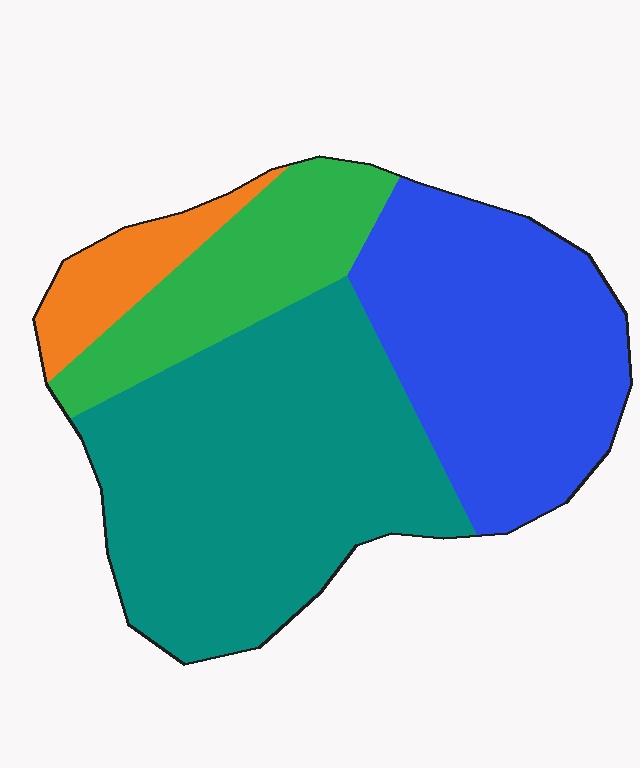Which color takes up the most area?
Teal, at roughly 45%.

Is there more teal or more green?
Teal.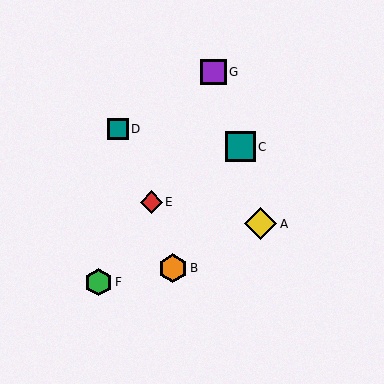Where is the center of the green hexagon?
The center of the green hexagon is at (98, 282).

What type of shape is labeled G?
Shape G is a purple square.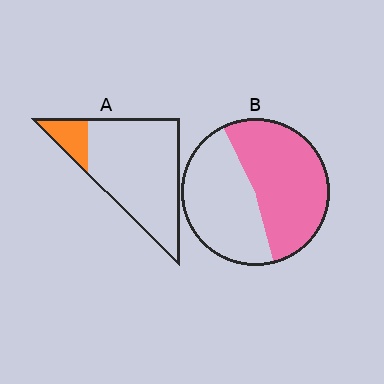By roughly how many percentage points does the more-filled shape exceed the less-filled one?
By roughly 40 percentage points (B over A).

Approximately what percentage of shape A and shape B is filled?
A is approximately 15% and B is approximately 55%.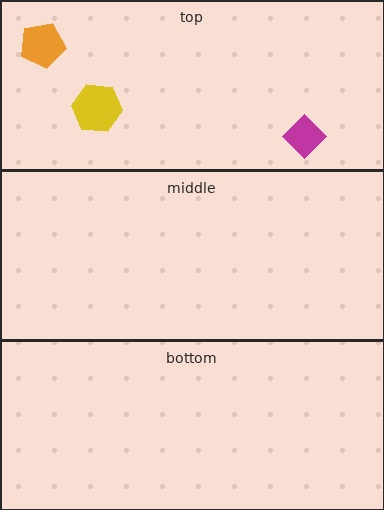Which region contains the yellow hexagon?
The top region.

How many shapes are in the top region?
3.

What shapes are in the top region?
The yellow hexagon, the magenta diamond, the orange pentagon.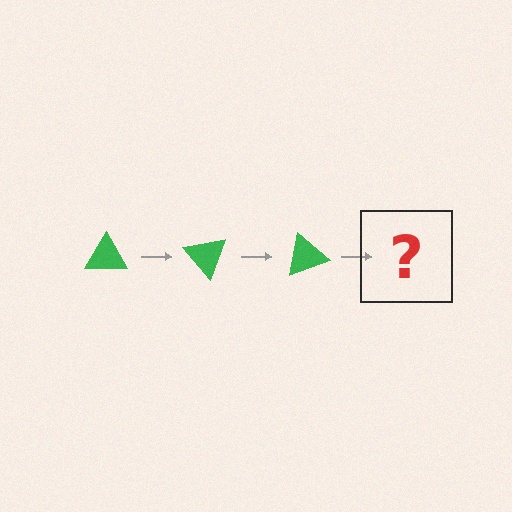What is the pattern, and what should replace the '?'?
The pattern is that the triangle rotates 50 degrees each step. The '?' should be a green triangle rotated 150 degrees.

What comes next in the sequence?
The next element should be a green triangle rotated 150 degrees.